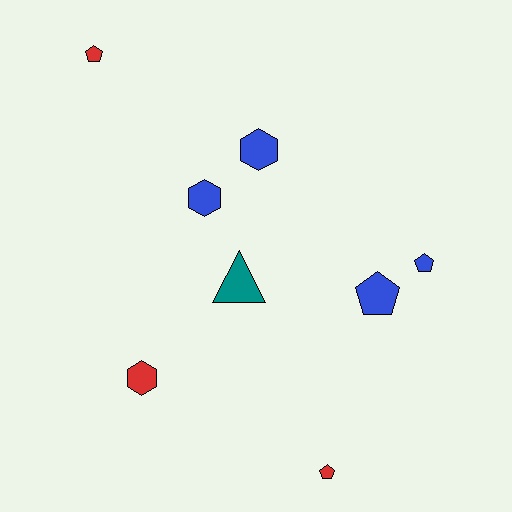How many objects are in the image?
There are 8 objects.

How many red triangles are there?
There are no red triangles.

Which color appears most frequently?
Blue, with 4 objects.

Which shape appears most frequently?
Pentagon, with 4 objects.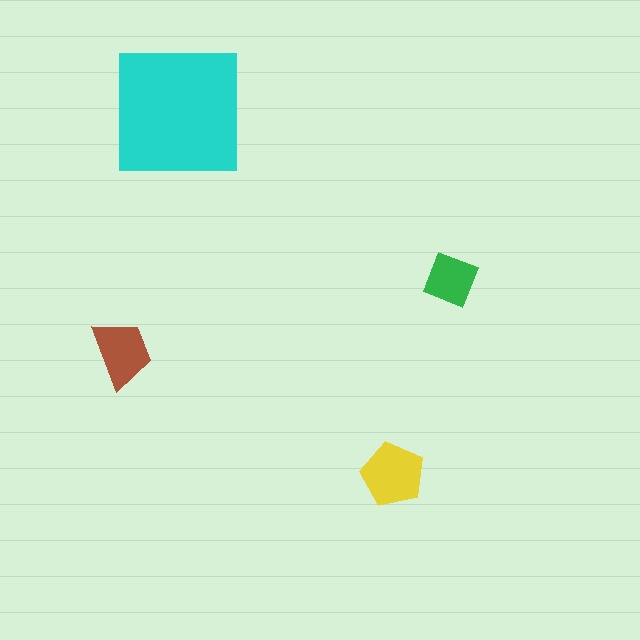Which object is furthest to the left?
The brown trapezoid is leftmost.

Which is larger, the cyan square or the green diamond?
The cyan square.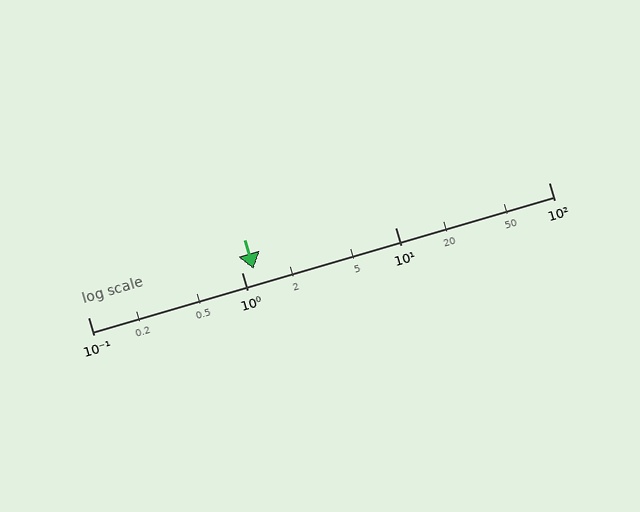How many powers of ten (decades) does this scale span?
The scale spans 3 decades, from 0.1 to 100.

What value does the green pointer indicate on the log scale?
The pointer indicates approximately 1.2.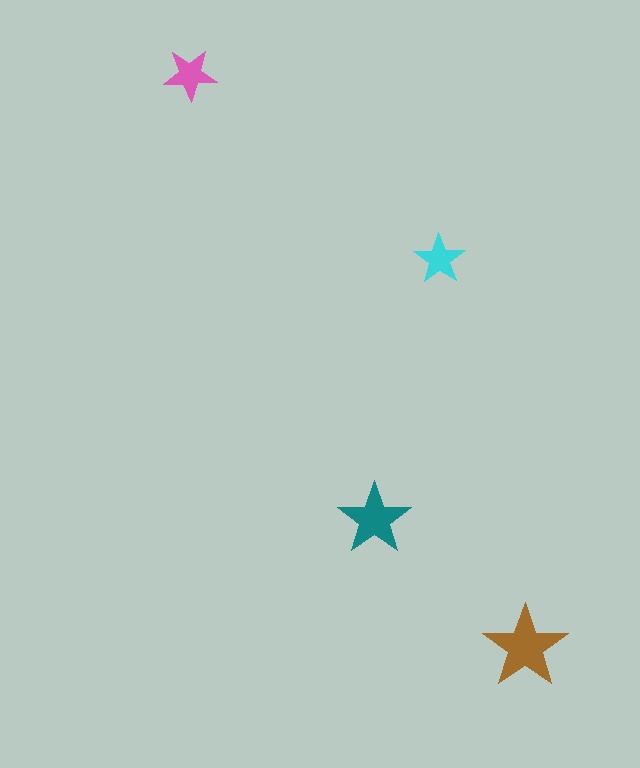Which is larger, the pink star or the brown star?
The brown one.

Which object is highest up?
The pink star is topmost.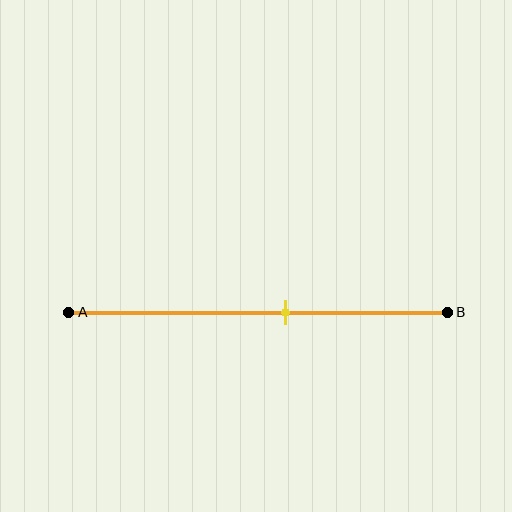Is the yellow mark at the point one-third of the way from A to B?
No, the mark is at about 55% from A, not at the 33% one-third point.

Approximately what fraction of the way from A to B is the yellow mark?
The yellow mark is approximately 55% of the way from A to B.